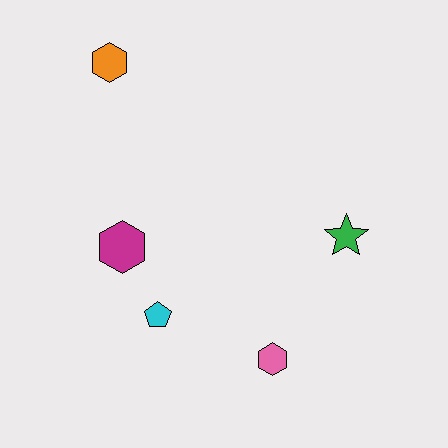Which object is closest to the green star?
The pink hexagon is closest to the green star.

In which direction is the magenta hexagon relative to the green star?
The magenta hexagon is to the left of the green star.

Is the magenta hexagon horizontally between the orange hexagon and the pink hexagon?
Yes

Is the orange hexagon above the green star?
Yes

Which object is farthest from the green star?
The orange hexagon is farthest from the green star.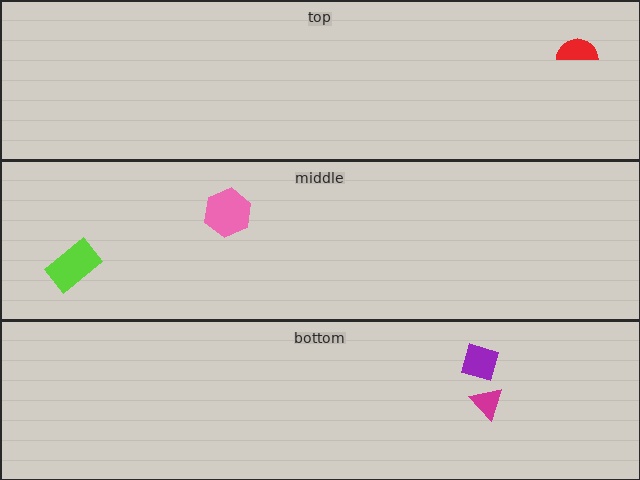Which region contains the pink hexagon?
The middle region.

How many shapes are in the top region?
1.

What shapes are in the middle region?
The lime rectangle, the pink hexagon.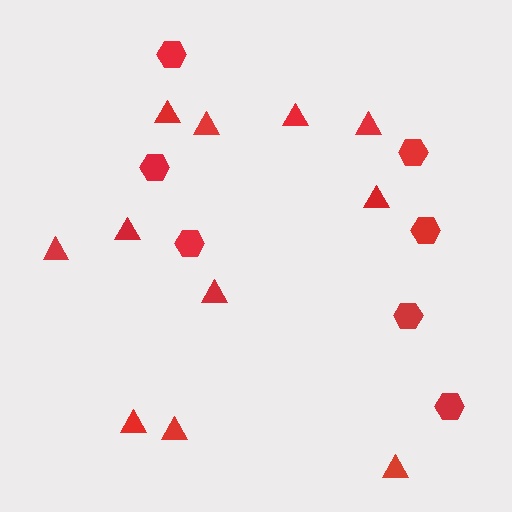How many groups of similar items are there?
There are 2 groups: one group of hexagons (7) and one group of triangles (11).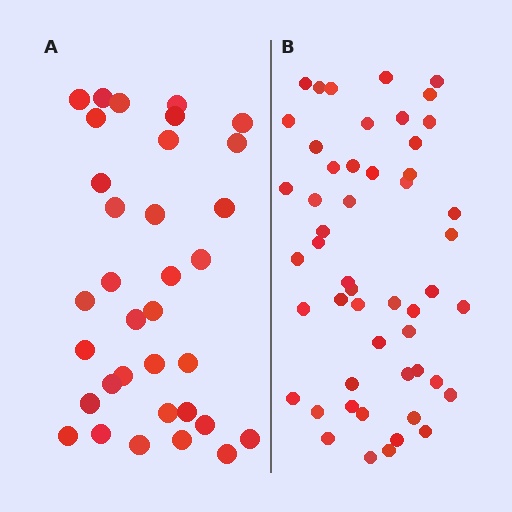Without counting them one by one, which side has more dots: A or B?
Region B (the right region) has more dots.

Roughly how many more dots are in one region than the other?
Region B has approximately 15 more dots than region A.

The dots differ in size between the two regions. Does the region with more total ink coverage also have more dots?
No. Region A has more total ink coverage because its dots are larger, but region B actually contains more individual dots. Total area can be misleading — the number of items is what matters here.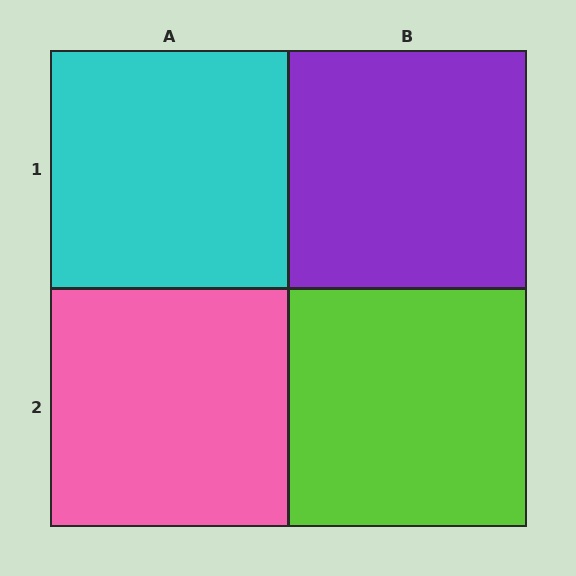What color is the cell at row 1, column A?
Cyan.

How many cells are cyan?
1 cell is cyan.